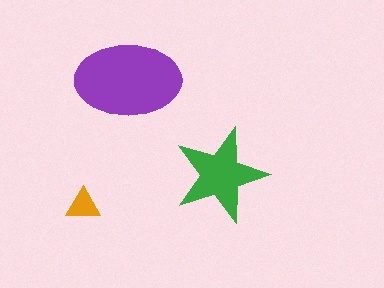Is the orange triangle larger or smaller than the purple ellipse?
Smaller.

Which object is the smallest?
The orange triangle.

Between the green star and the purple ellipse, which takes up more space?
The purple ellipse.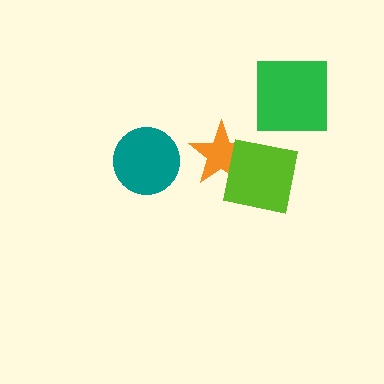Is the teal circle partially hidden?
No, no other shape covers it.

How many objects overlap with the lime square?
1 object overlaps with the lime square.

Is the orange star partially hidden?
Yes, it is partially covered by another shape.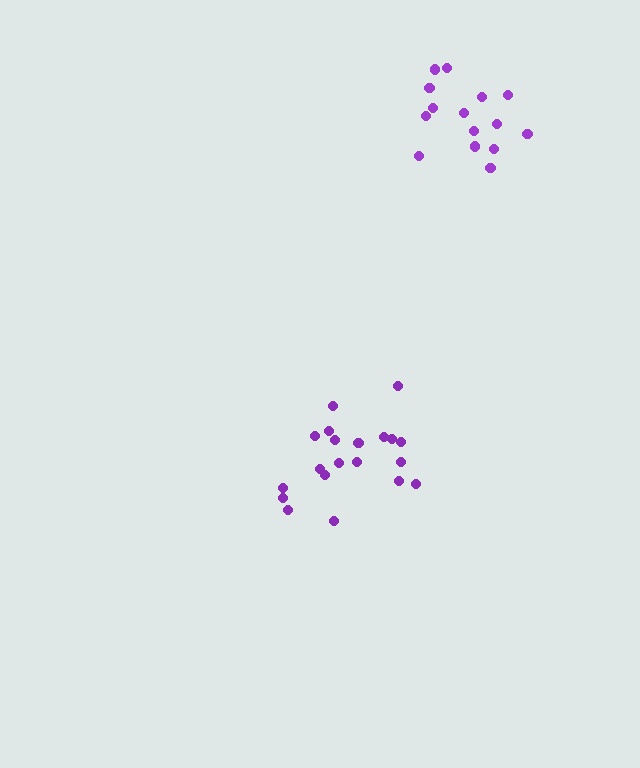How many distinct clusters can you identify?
There are 2 distinct clusters.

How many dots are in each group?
Group 1: 15 dots, Group 2: 20 dots (35 total).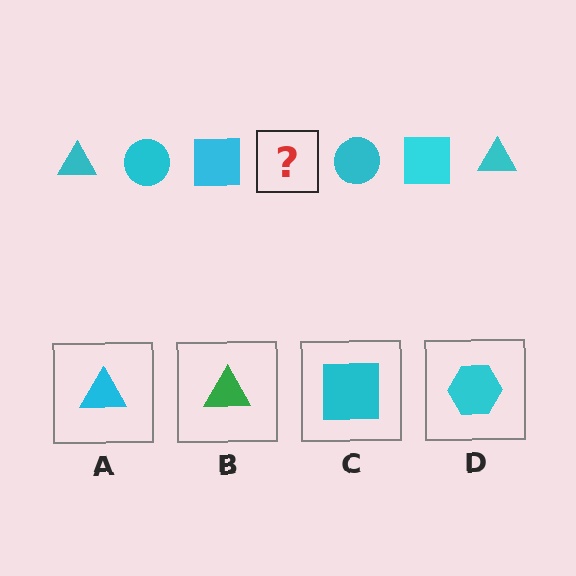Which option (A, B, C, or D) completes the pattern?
A.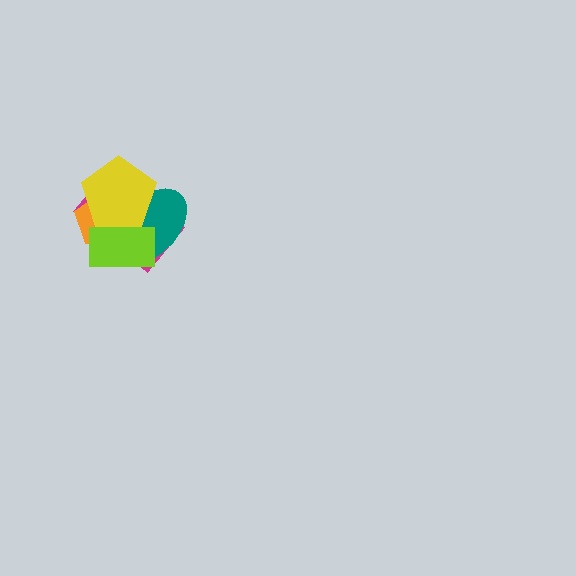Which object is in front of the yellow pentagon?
The lime rectangle is in front of the yellow pentagon.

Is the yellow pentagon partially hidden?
Yes, it is partially covered by another shape.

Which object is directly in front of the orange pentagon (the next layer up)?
The teal ellipse is directly in front of the orange pentagon.